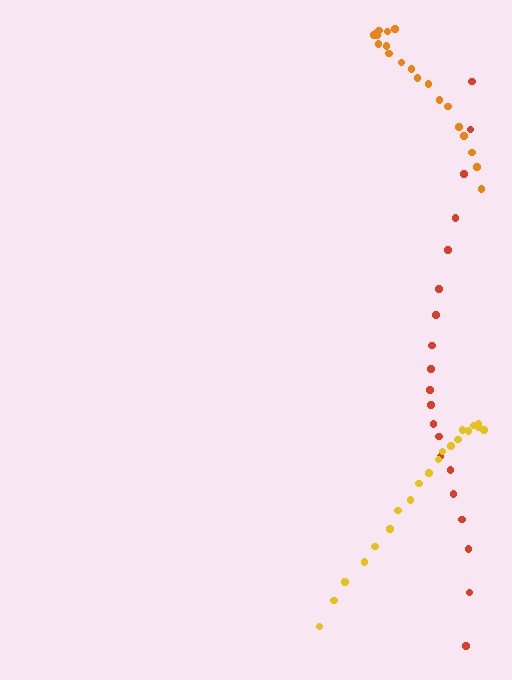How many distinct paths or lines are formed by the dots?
There are 3 distinct paths.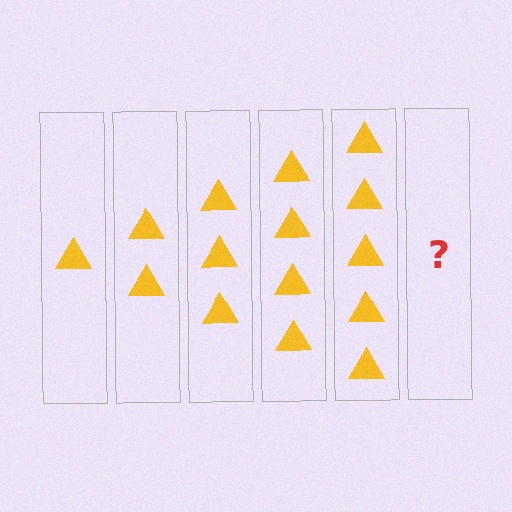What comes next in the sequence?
The next element should be 6 triangles.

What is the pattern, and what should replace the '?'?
The pattern is that each step adds one more triangle. The '?' should be 6 triangles.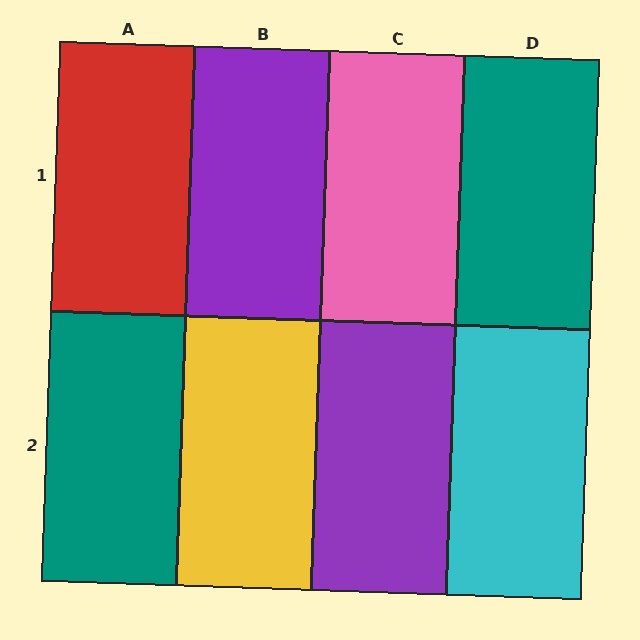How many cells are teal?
2 cells are teal.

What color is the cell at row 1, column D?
Teal.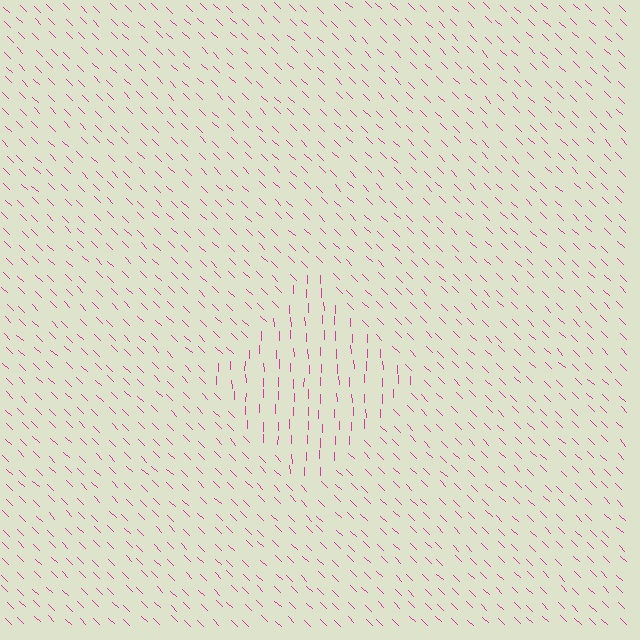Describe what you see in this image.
The image is filled with small magenta line segments. A diamond region in the image has lines oriented differently from the surrounding lines, creating a visible texture boundary.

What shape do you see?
I see a diamond.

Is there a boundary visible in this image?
Yes, there is a texture boundary formed by a change in line orientation.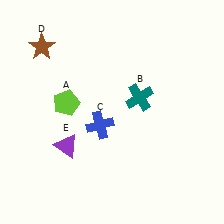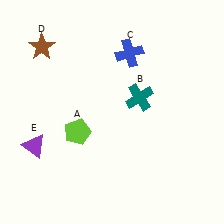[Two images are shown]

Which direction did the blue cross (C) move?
The blue cross (C) moved up.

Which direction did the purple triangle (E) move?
The purple triangle (E) moved left.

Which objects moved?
The objects that moved are: the lime pentagon (A), the blue cross (C), the purple triangle (E).